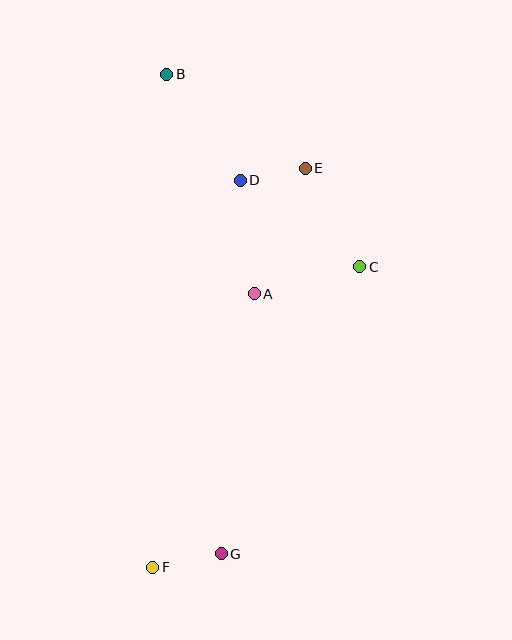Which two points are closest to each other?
Points D and E are closest to each other.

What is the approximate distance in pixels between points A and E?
The distance between A and E is approximately 136 pixels.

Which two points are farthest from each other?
Points B and F are farthest from each other.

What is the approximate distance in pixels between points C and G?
The distance between C and G is approximately 319 pixels.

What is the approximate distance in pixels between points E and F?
The distance between E and F is approximately 427 pixels.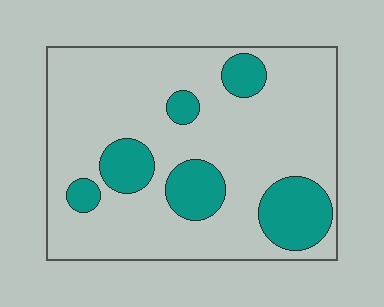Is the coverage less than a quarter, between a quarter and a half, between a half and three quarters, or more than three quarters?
Less than a quarter.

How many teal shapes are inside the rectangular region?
6.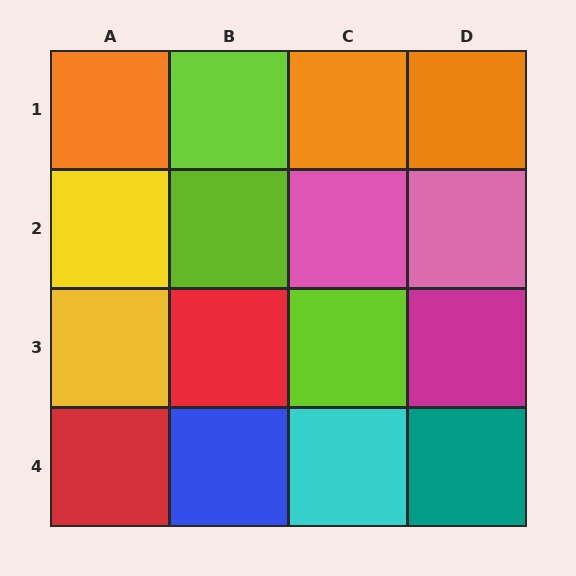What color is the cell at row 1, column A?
Orange.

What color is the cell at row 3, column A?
Yellow.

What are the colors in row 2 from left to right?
Yellow, lime, pink, pink.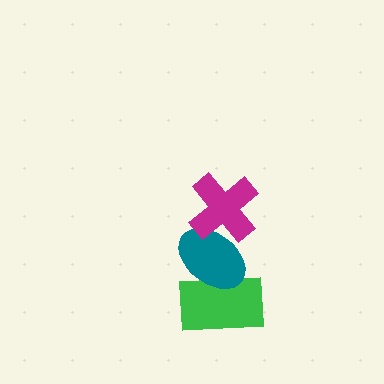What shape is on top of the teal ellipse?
The magenta cross is on top of the teal ellipse.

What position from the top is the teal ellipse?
The teal ellipse is 2nd from the top.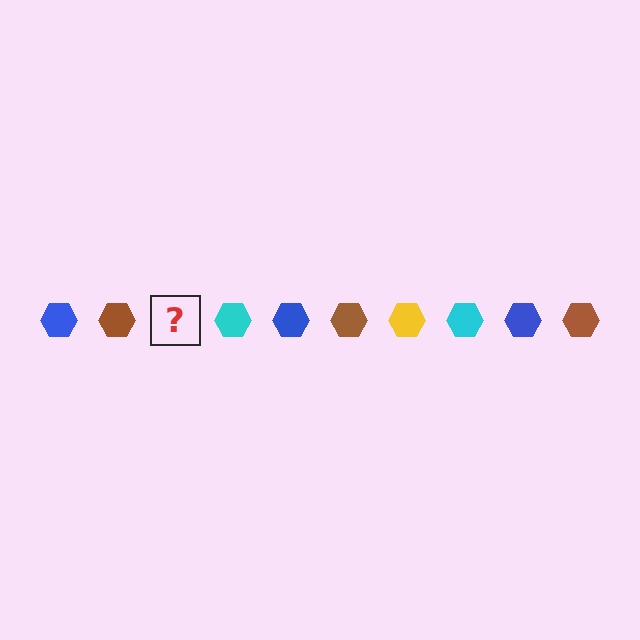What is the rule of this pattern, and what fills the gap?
The rule is that the pattern cycles through blue, brown, yellow, cyan hexagons. The gap should be filled with a yellow hexagon.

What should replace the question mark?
The question mark should be replaced with a yellow hexagon.